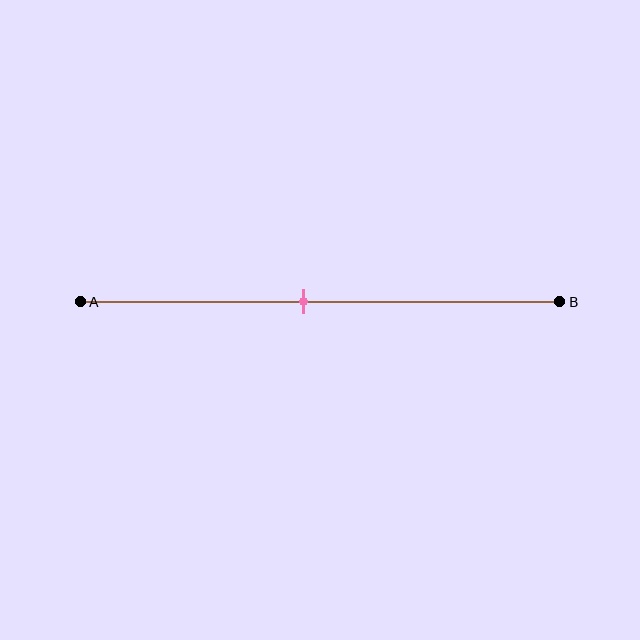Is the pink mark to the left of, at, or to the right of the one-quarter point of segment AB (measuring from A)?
The pink mark is to the right of the one-quarter point of segment AB.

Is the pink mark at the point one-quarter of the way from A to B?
No, the mark is at about 45% from A, not at the 25% one-quarter point.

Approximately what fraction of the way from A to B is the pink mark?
The pink mark is approximately 45% of the way from A to B.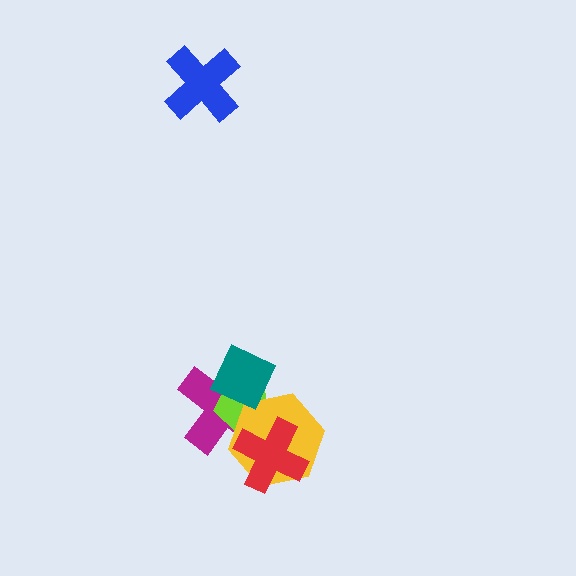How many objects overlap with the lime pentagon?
4 objects overlap with the lime pentagon.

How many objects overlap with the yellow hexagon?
4 objects overlap with the yellow hexagon.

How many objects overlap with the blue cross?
0 objects overlap with the blue cross.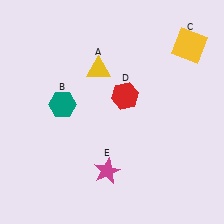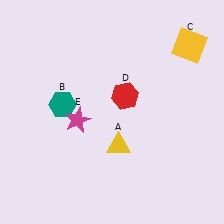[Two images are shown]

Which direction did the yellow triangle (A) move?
The yellow triangle (A) moved down.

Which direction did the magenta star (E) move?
The magenta star (E) moved up.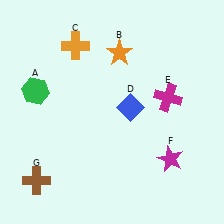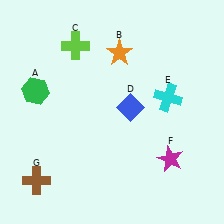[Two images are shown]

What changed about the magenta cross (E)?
In Image 1, E is magenta. In Image 2, it changed to cyan.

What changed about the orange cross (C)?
In Image 1, C is orange. In Image 2, it changed to lime.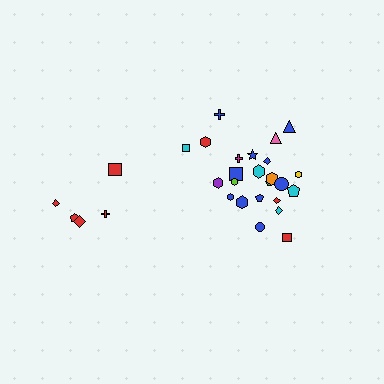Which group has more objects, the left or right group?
The right group.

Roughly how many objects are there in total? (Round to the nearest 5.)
Roughly 30 objects in total.